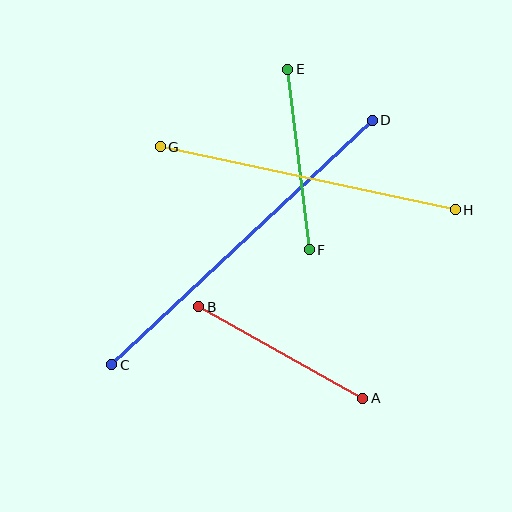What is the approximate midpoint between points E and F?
The midpoint is at approximately (298, 160) pixels.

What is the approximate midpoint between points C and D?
The midpoint is at approximately (242, 242) pixels.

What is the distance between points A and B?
The distance is approximately 188 pixels.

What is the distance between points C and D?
The distance is approximately 357 pixels.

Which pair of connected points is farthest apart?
Points C and D are farthest apart.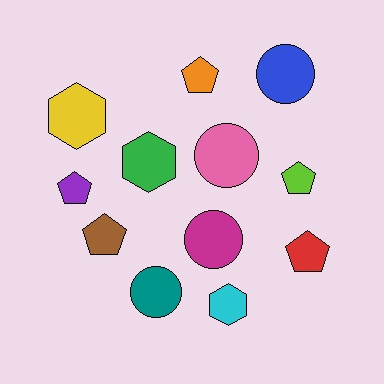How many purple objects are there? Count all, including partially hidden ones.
There is 1 purple object.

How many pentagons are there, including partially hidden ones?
There are 5 pentagons.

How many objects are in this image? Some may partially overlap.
There are 12 objects.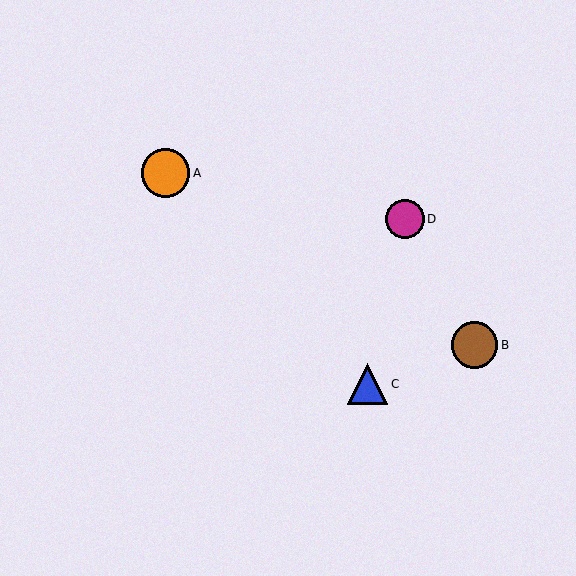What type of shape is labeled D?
Shape D is a magenta circle.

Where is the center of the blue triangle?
The center of the blue triangle is at (367, 384).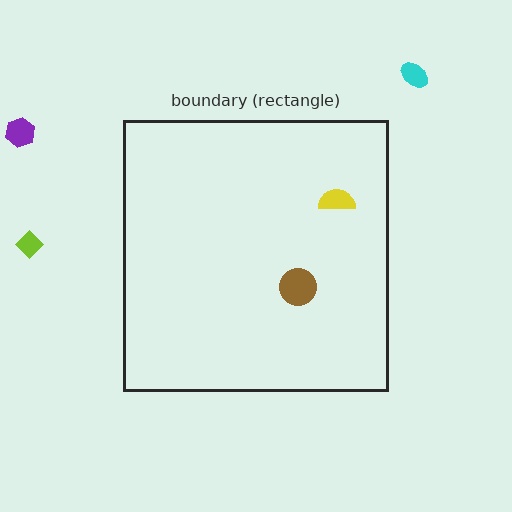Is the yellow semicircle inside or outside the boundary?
Inside.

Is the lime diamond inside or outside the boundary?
Outside.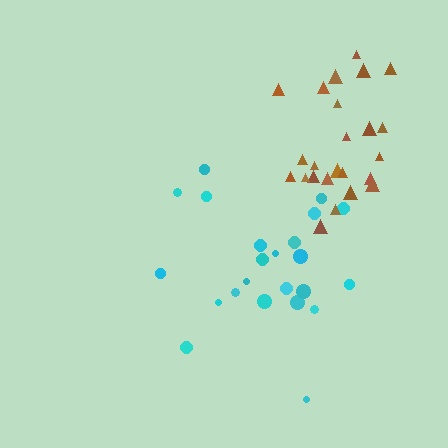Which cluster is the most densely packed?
Brown.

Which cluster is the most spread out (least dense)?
Cyan.